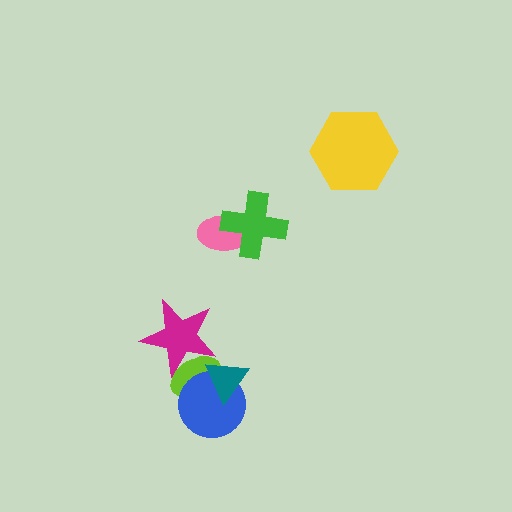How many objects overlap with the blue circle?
2 objects overlap with the blue circle.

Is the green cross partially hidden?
No, no other shape covers it.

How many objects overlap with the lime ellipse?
3 objects overlap with the lime ellipse.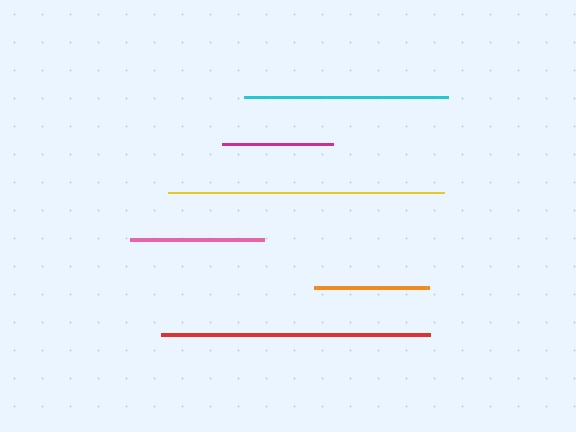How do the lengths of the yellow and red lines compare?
The yellow and red lines are approximately the same length.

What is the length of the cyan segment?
The cyan segment is approximately 204 pixels long.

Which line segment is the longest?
The yellow line is the longest at approximately 276 pixels.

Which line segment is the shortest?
The magenta line is the shortest at approximately 111 pixels.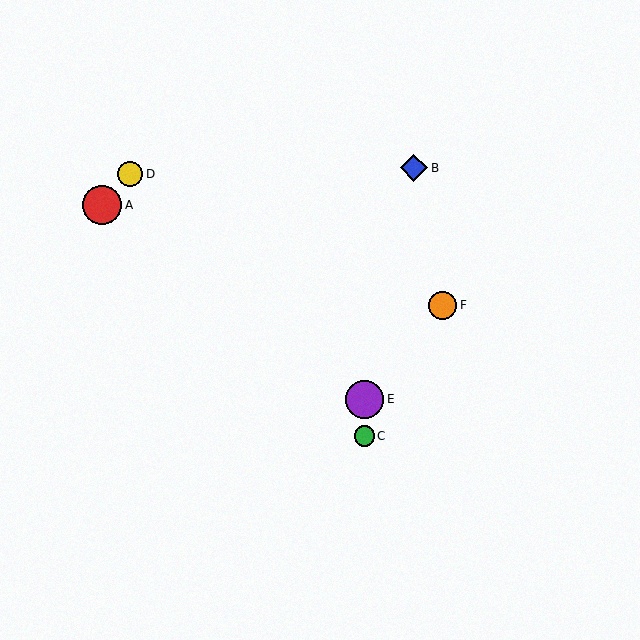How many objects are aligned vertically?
2 objects (C, E) are aligned vertically.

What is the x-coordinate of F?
Object F is at x≈443.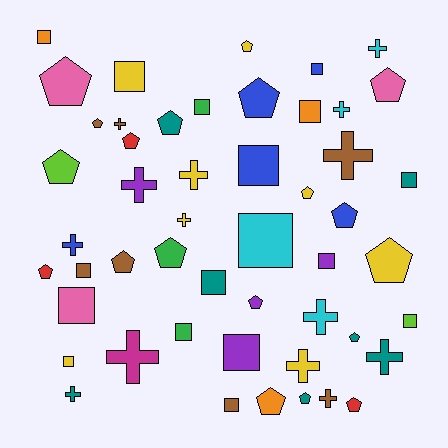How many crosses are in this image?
There are 14 crosses.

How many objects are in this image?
There are 50 objects.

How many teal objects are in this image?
There are 7 teal objects.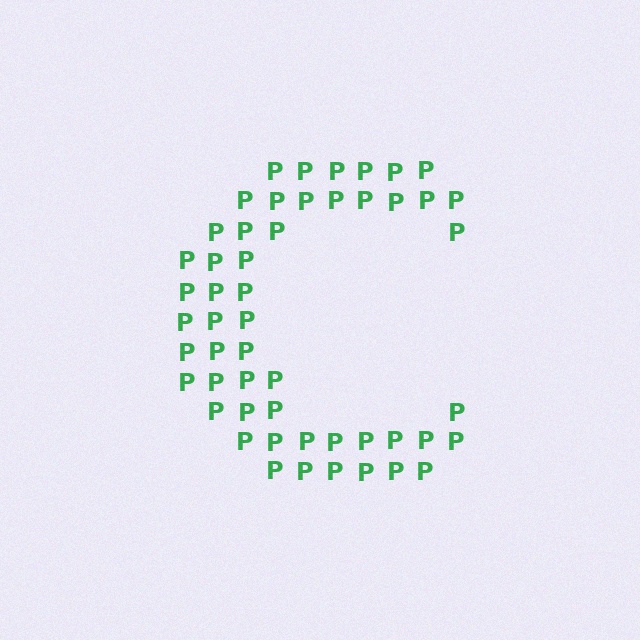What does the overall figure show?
The overall figure shows the letter C.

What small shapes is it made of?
It is made of small letter P's.